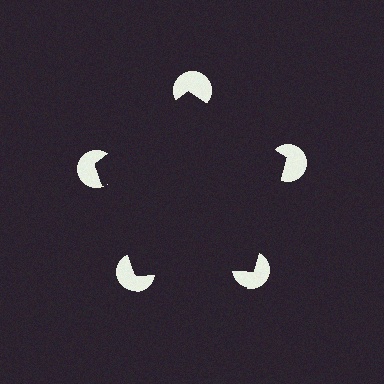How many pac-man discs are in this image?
There are 5 — one at each vertex of the illusory pentagon.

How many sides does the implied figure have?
5 sides.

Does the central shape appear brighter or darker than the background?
It typically appears slightly darker than the background, even though no actual brightness change is drawn.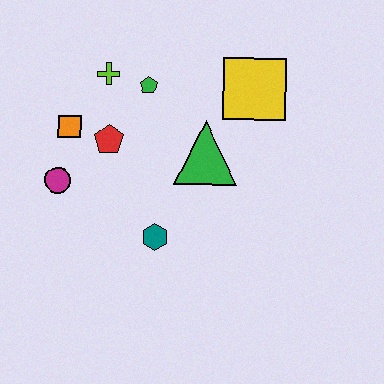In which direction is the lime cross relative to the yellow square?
The lime cross is to the left of the yellow square.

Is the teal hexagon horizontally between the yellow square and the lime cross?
Yes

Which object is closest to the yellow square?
The green triangle is closest to the yellow square.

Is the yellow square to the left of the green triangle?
No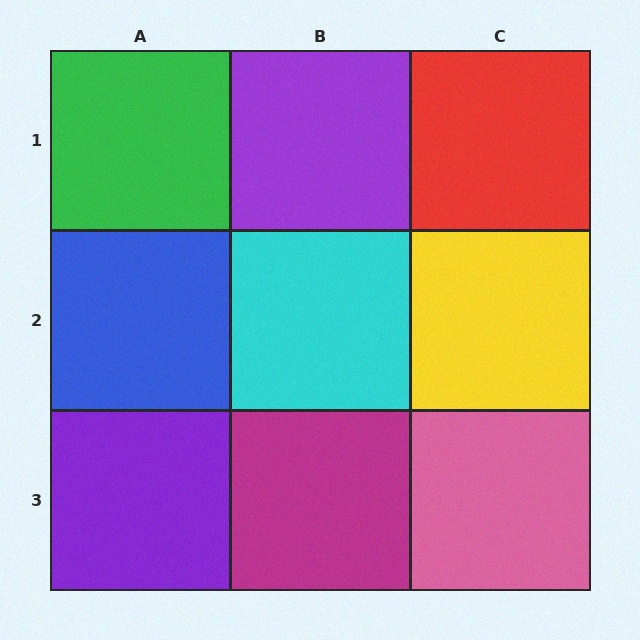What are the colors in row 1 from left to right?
Green, purple, red.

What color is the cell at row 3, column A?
Purple.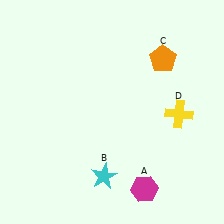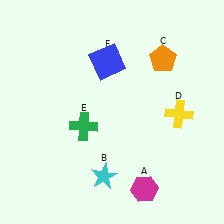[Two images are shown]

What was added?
A green cross (E), a blue square (F) were added in Image 2.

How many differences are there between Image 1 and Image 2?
There are 2 differences between the two images.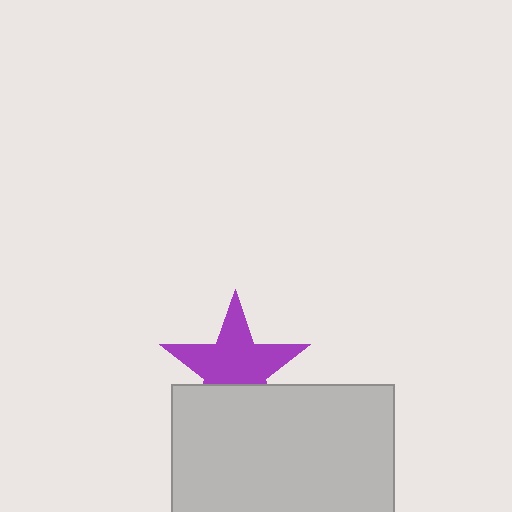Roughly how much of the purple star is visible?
Most of it is visible (roughly 67%).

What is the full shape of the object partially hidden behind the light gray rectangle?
The partially hidden object is a purple star.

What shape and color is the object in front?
The object in front is a light gray rectangle.